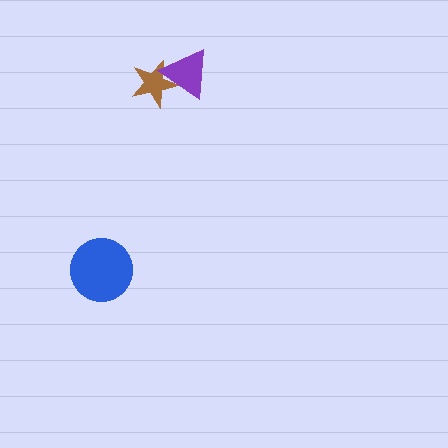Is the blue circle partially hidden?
No, no other shape covers it.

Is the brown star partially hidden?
Yes, it is partially covered by another shape.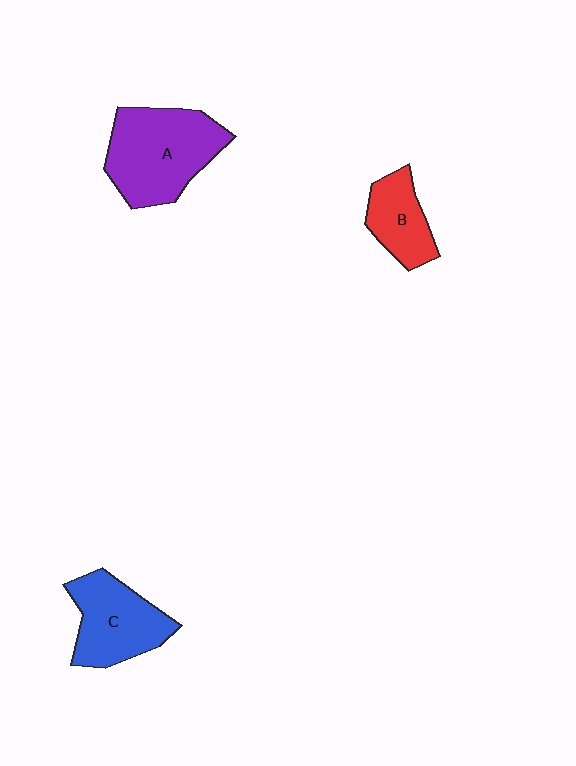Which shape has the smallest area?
Shape B (red).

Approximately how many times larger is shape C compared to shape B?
Approximately 1.5 times.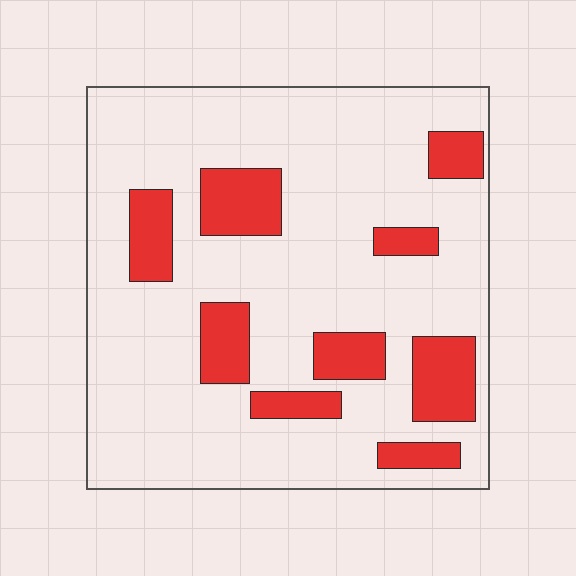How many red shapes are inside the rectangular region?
9.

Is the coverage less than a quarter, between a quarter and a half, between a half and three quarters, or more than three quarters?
Less than a quarter.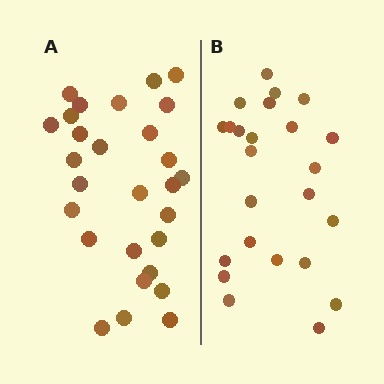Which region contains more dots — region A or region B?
Region A (the left region) has more dots.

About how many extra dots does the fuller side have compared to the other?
Region A has about 4 more dots than region B.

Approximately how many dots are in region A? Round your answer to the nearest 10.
About 30 dots. (The exact count is 28, which rounds to 30.)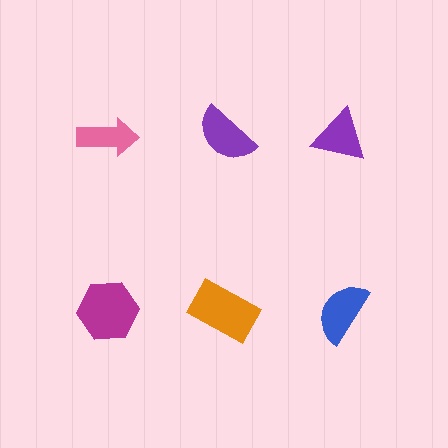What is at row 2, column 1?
A magenta hexagon.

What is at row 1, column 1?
A pink arrow.